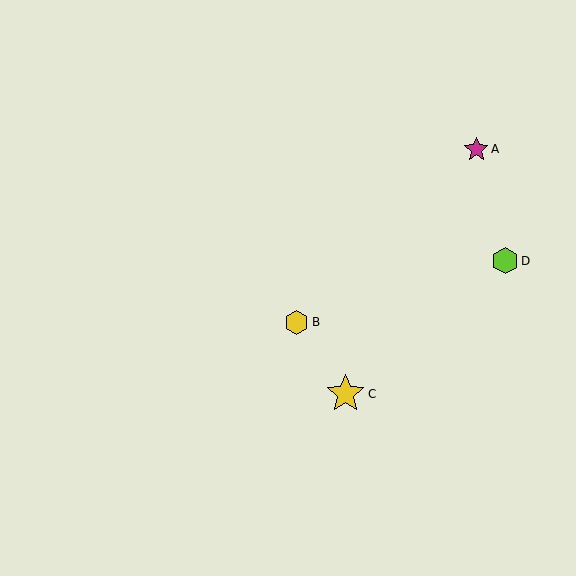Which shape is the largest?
The yellow star (labeled C) is the largest.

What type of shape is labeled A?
Shape A is a magenta star.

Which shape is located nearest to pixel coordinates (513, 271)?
The lime hexagon (labeled D) at (505, 261) is nearest to that location.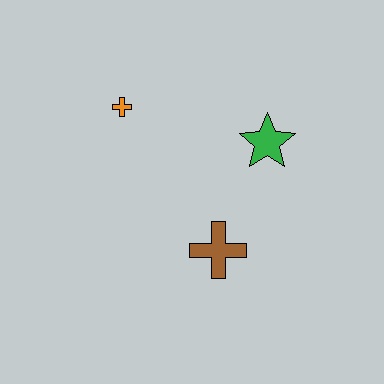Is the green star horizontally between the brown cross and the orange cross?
No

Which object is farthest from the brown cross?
The orange cross is farthest from the brown cross.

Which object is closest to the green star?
The brown cross is closest to the green star.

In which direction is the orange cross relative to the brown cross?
The orange cross is above the brown cross.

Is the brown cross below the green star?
Yes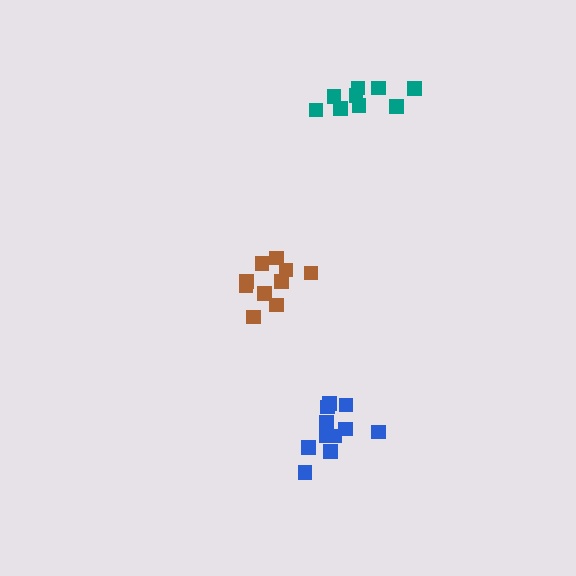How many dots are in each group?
Group 1: 9 dots, Group 2: 11 dots, Group 3: 10 dots (30 total).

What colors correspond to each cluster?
The clusters are colored: teal, blue, brown.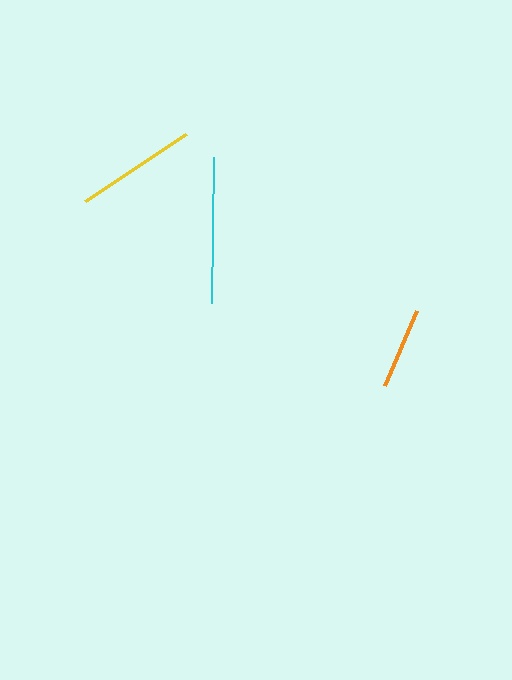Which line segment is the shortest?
The orange line is the shortest at approximately 82 pixels.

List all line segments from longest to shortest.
From longest to shortest: cyan, yellow, orange.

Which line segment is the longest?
The cyan line is the longest at approximately 146 pixels.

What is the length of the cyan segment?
The cyan segment is approximately 146 pixels long.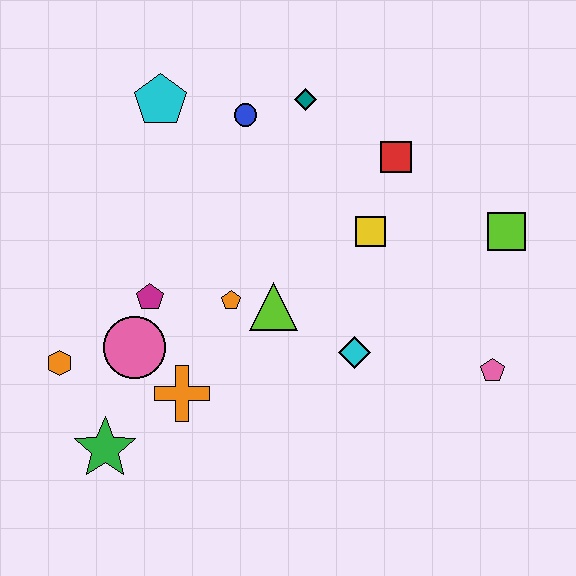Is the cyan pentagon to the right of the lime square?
No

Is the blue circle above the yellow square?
Yes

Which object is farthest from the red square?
The green star is farthest from the red square.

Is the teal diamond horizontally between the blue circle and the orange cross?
No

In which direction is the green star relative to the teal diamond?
The green star is below the teal diamond.